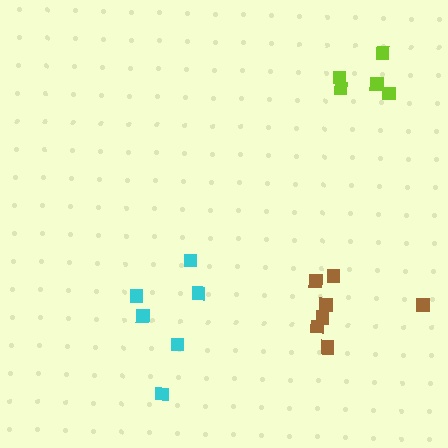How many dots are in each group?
Group 1: 6 dots, Group 2: 8 dots, Group 3: 5 dots (19 total).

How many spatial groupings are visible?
There are 3 spatial groupings.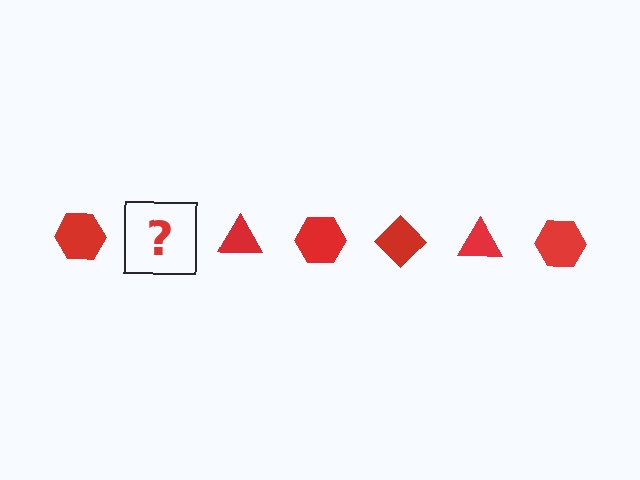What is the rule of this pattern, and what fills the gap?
The rule is that the pattern cycles through hexagon, diamond, triangle shapes in red. The gap should be filled with a red diamond.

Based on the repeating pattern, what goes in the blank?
The blank should be a red diamond.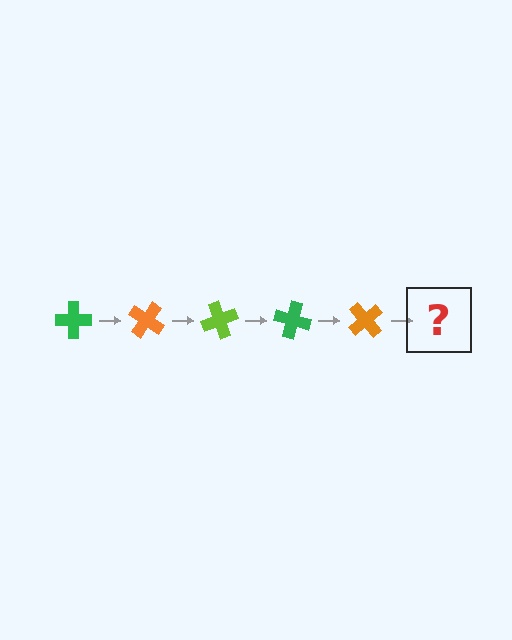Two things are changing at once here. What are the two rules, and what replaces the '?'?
The two rules are that it rotates 35 degrees each step and the color cycles through green, orange, and lime. The '?' should be a lime cross, rotated 175 degrees from the start.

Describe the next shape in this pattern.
It should be a lime cross, rotated 175 degrees from the start.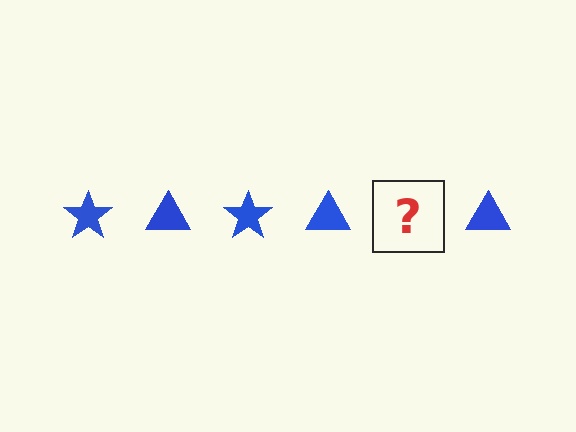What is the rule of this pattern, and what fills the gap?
The rule is that the pattern cycles through star, triangle shapes in blue. The gap should be filled with a blue star.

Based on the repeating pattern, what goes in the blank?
The blank should be a blue star.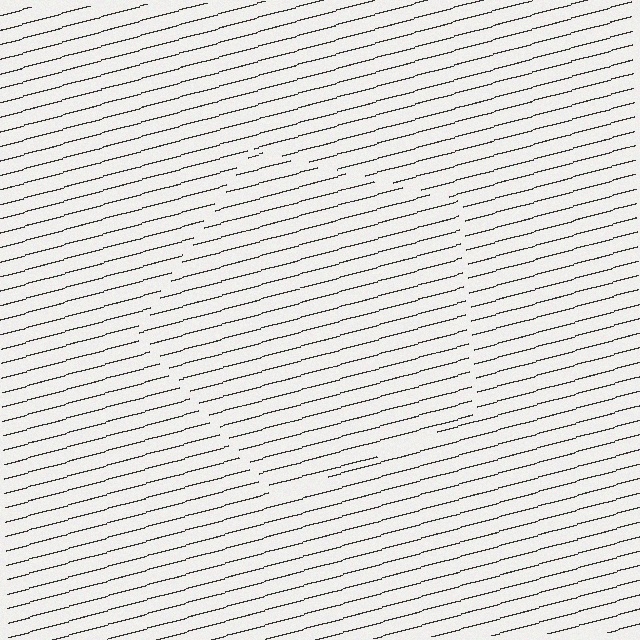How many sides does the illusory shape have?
5 sides — the line-ends trace a pentagon.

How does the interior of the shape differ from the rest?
The interior of the shape contains the same grating, shifted by half a period — the contour is defined by the phase discontinuity where line-ends from the inner and outer gratings abut.